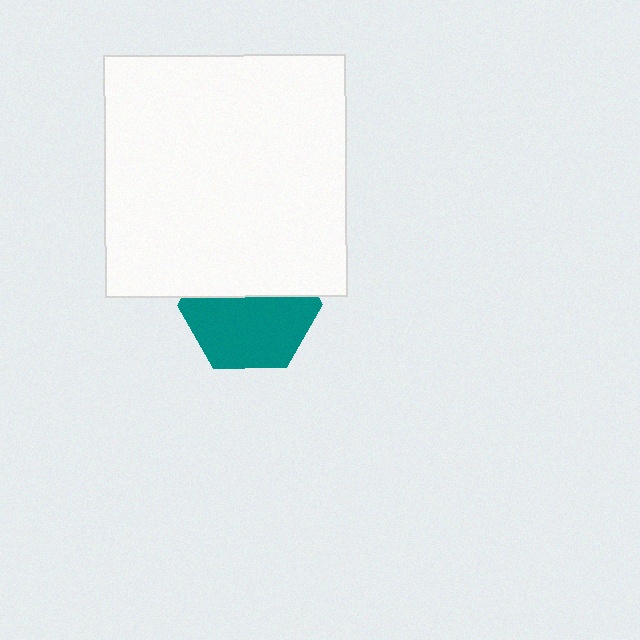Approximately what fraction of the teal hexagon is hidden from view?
Roughly 43% of the teal hexagon is hidden behind the white square.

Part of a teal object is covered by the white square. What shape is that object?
It is a hexagon.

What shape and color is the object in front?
The object in front is a white square.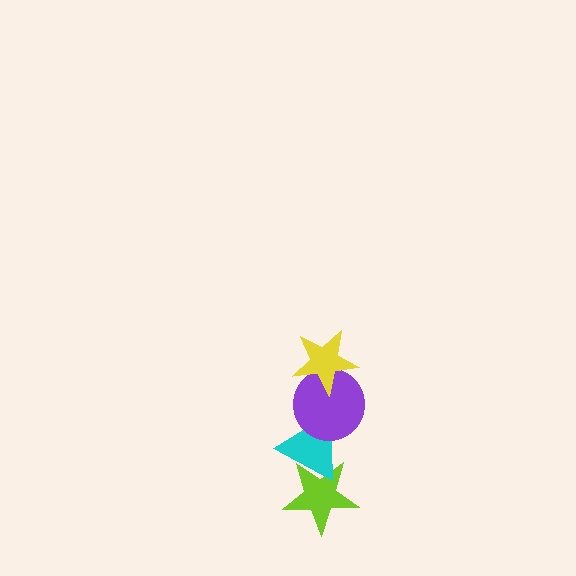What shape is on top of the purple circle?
The yellow star is on top of the purple circle.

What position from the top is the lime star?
The lime star is 4th from the top.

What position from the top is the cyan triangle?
The cyan triangle is 3rd from the top.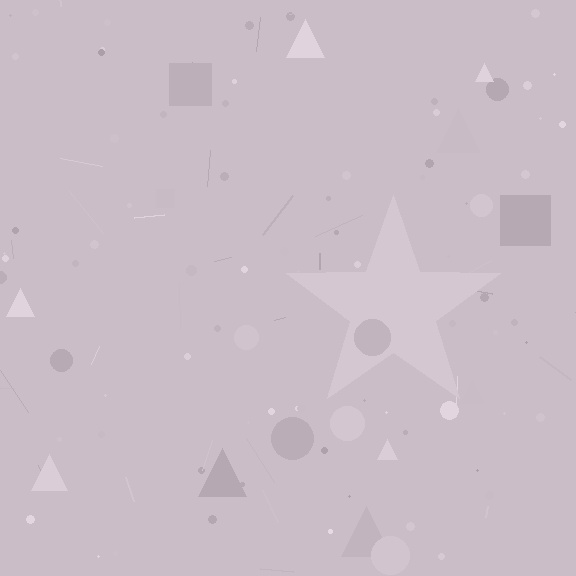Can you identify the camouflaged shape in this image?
The camouflaged shape is a star.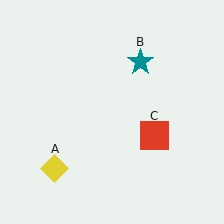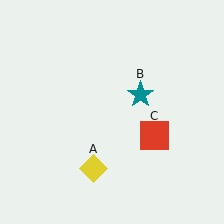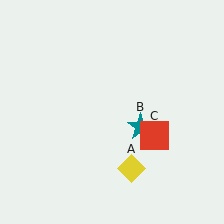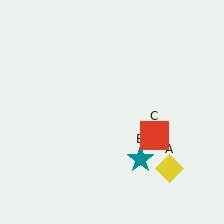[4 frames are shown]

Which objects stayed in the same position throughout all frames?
Red square (object C) remained stationary.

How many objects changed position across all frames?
2 objects changed position: yellow diamond (object A), teal star (object B).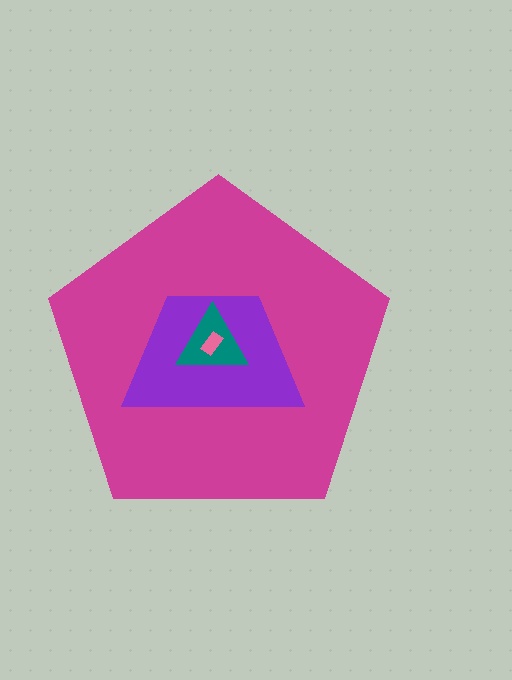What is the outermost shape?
The magenta pentagon.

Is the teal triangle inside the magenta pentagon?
Yes.